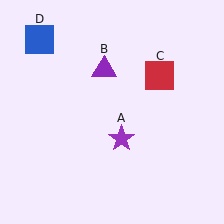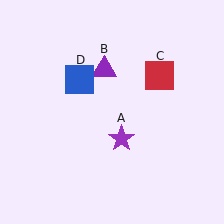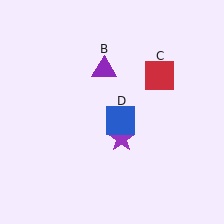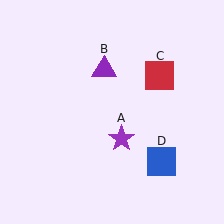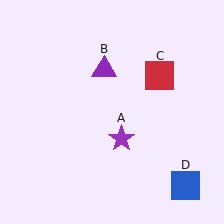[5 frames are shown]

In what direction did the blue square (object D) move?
The blue square (object D) moved down and to the right.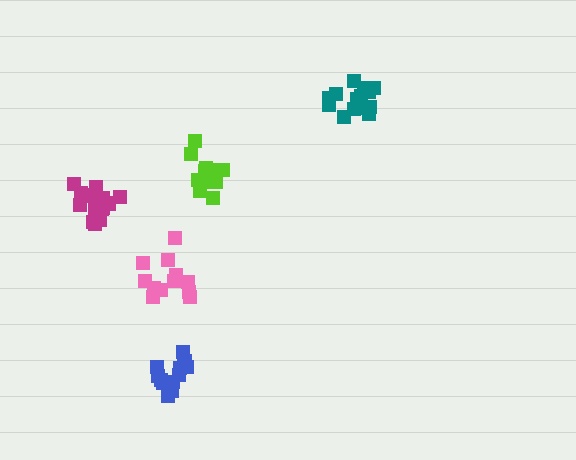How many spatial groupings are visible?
There are 5 spatial groupings.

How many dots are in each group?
Group 1: 12 dots, Group 2: 14 dots, Group 3: 14 dots, Group 4: 12 dots, Group 5: 16 dots (68 total).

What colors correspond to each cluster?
The clusters are colored: pink, blue, teal, lime, magenta.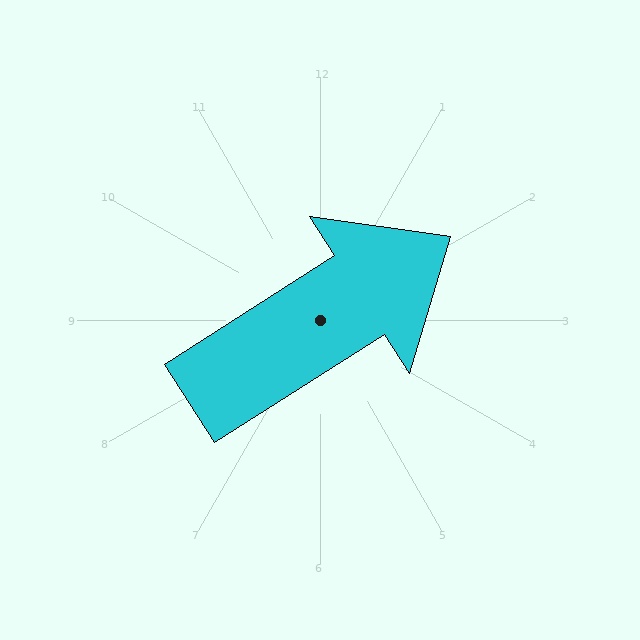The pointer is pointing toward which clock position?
Roughly 2 o'clock.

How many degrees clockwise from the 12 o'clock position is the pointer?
Approximately 57 degrees.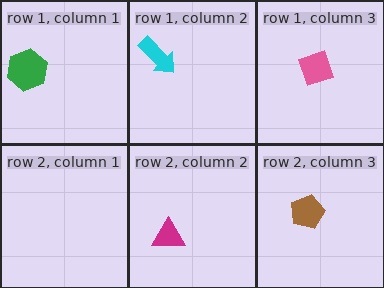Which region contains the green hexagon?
The row 1, column 1 region.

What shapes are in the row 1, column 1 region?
The green hexagon.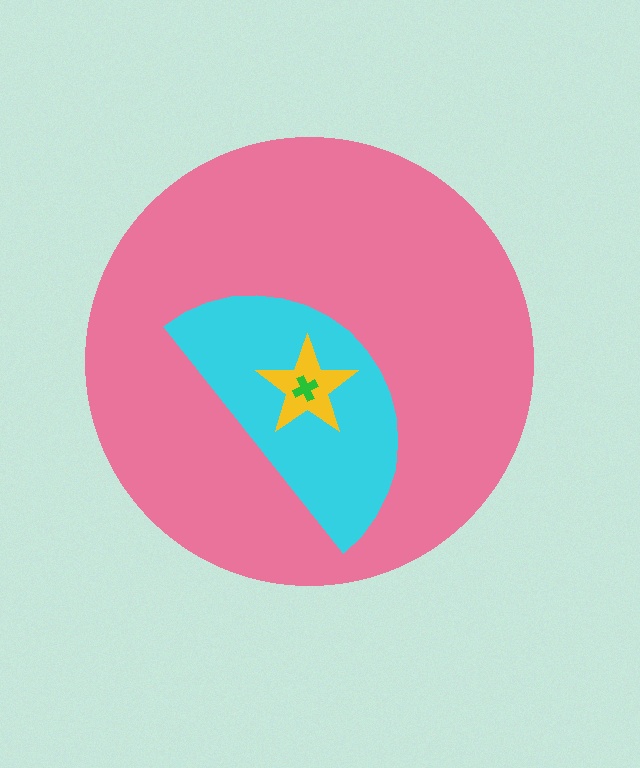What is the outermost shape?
The pink circle.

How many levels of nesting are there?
4.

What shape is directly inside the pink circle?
The cyan semicircle.